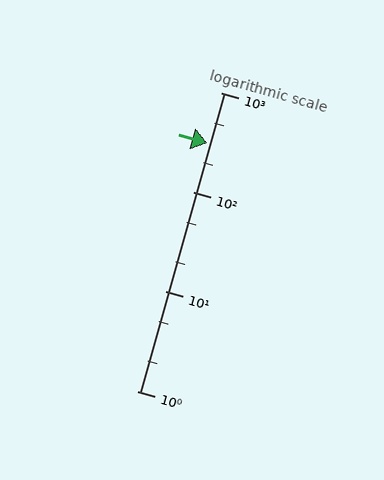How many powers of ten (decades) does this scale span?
The scale spans 3 decades, from 1 to 1000.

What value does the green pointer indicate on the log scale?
The pointer indicates approximately 310.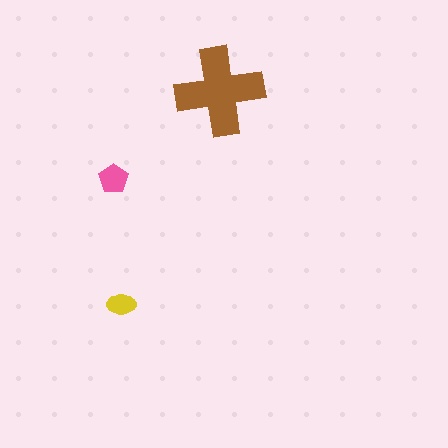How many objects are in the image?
There are 3 objects in the image.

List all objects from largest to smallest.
The brown cross, the pink pentagon, the yellow ellipse.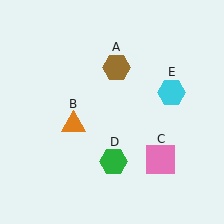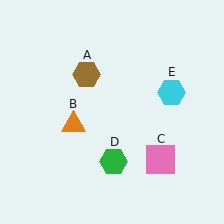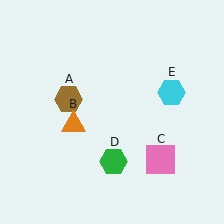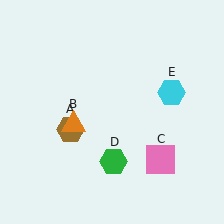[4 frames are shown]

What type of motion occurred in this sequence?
The brown hexagon (object A) rotated counterclockwise around the center of the scene.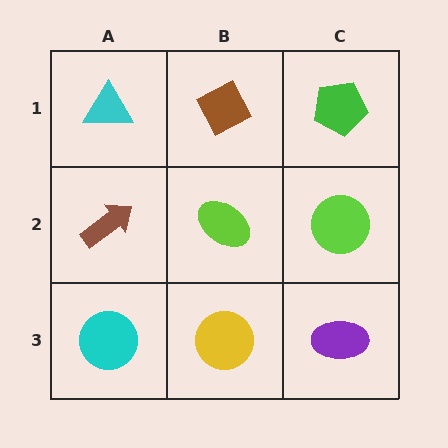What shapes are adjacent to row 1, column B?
A lime ellipse (row 2, column B), a cyan triangle (row 1, column A), a green pentagon (row 1, column C).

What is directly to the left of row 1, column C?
A brown diamond.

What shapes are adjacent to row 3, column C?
A lime circle (row 2, column C), a yellow circle (row 3, column B).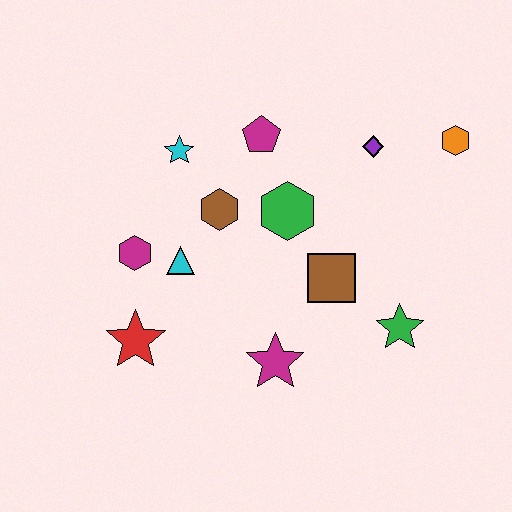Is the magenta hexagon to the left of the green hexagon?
Yes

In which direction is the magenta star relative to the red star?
The magenta star is to the right of the red star.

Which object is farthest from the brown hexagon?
The orange hexagon is farthest from the brown hexagon.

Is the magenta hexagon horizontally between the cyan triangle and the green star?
No